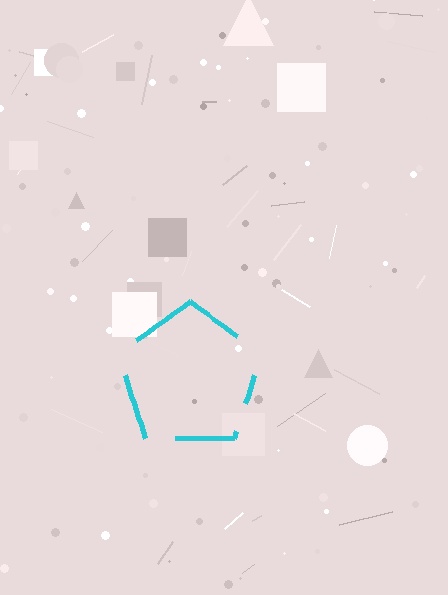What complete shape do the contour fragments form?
The contour fragments form a pentagon.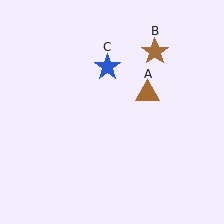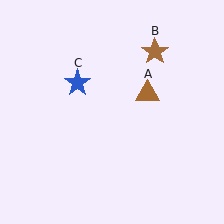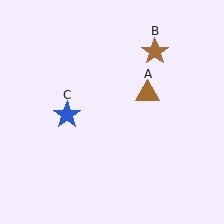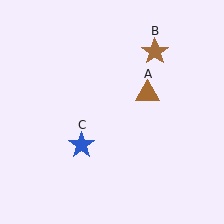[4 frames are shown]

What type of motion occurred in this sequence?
The blue star (object C) rotated counterclockwise around the center of the scene.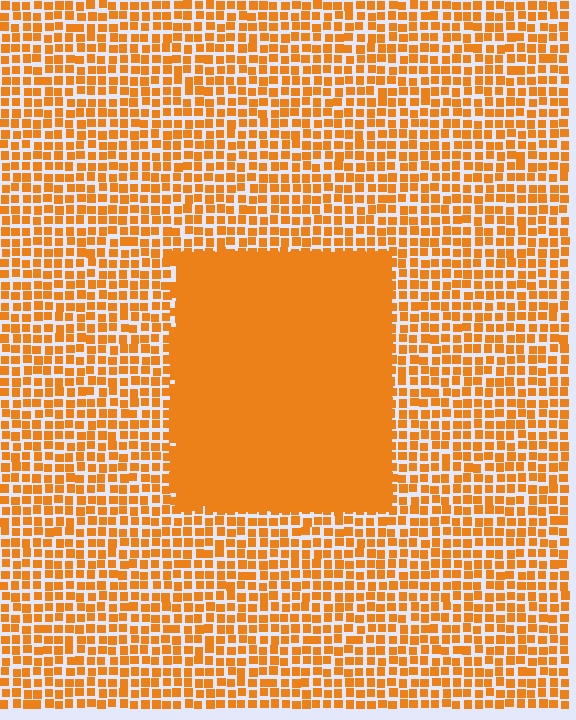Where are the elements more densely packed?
The elements are more densely packed inside the rectangle boundary.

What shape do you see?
I see a rectangle.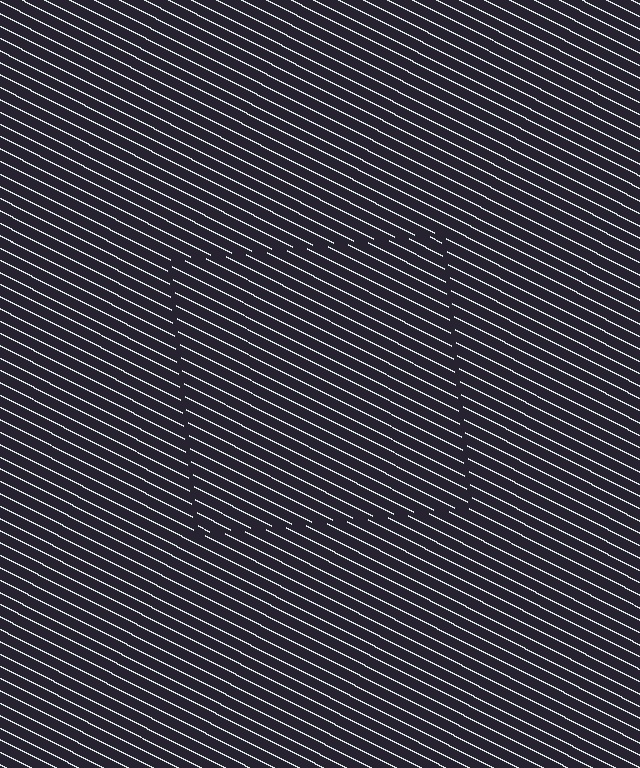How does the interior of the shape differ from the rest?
The interior of the shape contains the same grating, shifted by half a period — the contour is defined by the phase discontinuity where line-ends from the inner and outer gratings abut.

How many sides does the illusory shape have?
4 sides — the line-ends trace a square.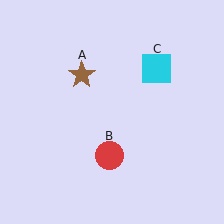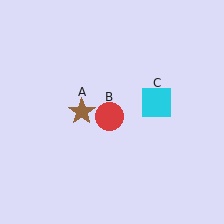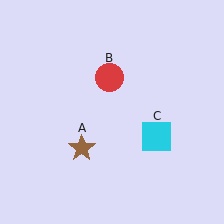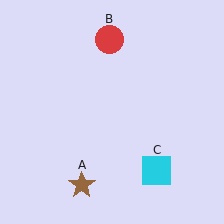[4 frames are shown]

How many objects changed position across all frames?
3 objects changed position: brown star (object A), red circle (object B), cyan square (object C).